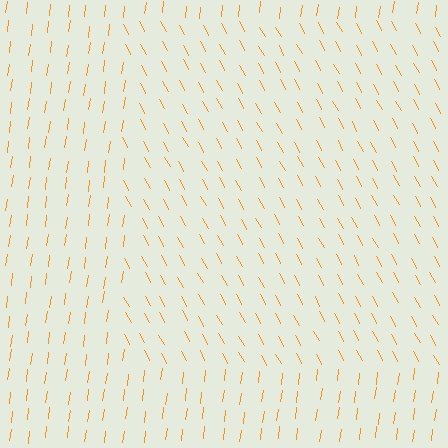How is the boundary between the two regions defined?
The boundary is defined purely by a change in line orientation (approximately 36 degrees difference). All lines are the same color and thickness.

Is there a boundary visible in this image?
Yes, there is a texture boundary formed by a change in line orientation.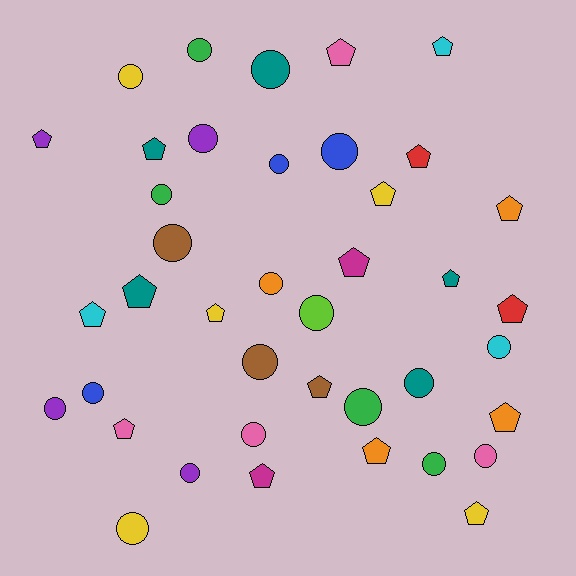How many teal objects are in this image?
There are 5 teal objects.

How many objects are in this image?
There are 40 objects.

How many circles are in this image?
There are 21 circles.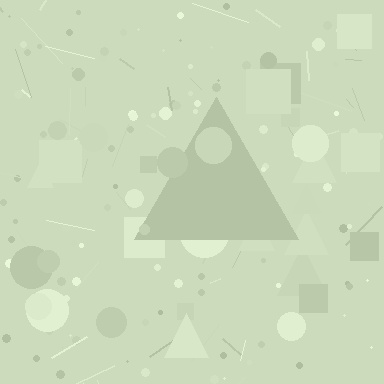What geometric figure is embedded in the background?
A triangle is embedded in the background.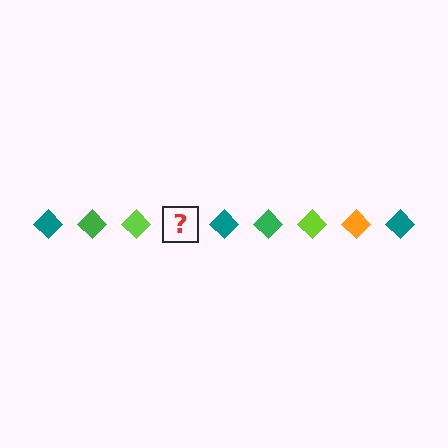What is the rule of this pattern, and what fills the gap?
The rule is that the pattern cycles through teal, green, lime, orange diamonds. The gap should be filled with an orange diamond.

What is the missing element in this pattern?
The missing element is an orange diamond.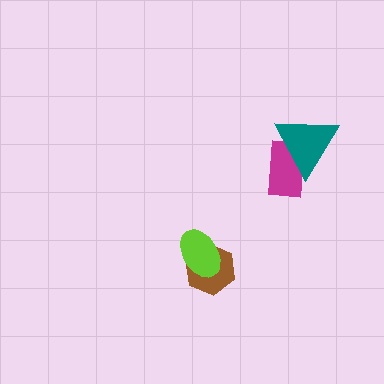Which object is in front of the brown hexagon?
The lime ellipse is in front of the brown hexagon.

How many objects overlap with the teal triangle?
1 object overlaps with the teal triangle.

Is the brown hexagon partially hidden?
Yes, it is partially covered by another shape.